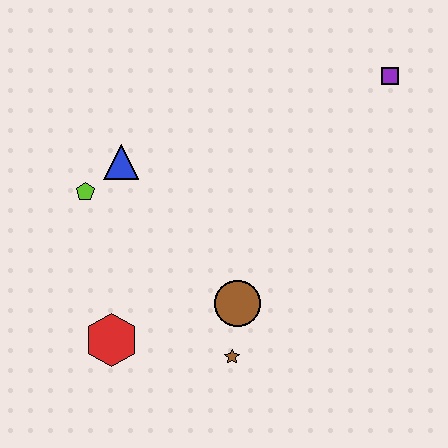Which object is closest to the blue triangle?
The lime pentagon is closest to the blue triangle.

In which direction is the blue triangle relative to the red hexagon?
The blue triangle is above the red hexagon.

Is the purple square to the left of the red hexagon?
No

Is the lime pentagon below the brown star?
No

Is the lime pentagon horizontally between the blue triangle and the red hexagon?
No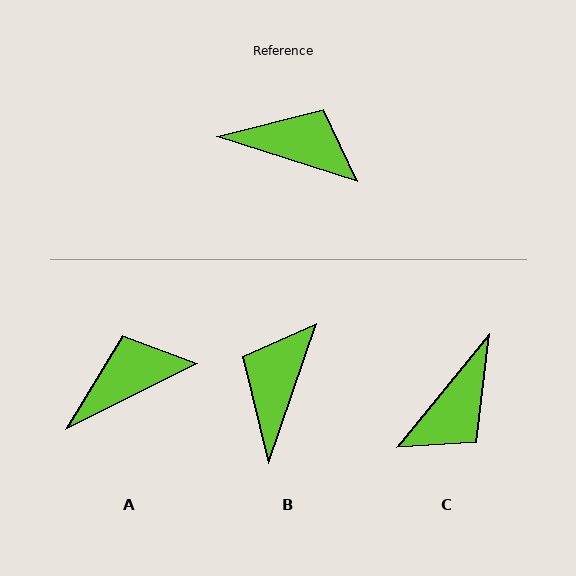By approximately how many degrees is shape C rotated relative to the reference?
Approximately 111 degrees clockwise.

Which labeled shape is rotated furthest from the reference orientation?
C, about 111 degrees away.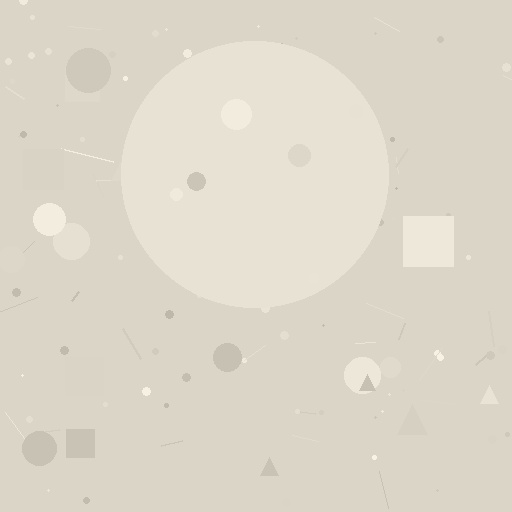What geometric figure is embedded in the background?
A circle is embedded in the background.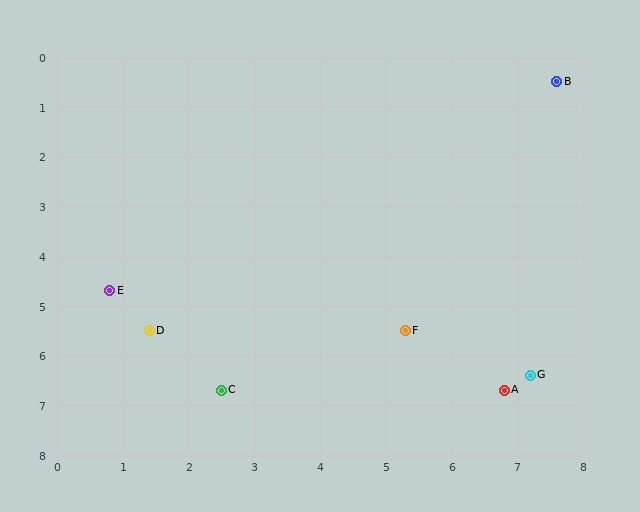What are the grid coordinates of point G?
Point G is at approximately (7.2, 6.4).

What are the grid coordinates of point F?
Point F is at approximately (5.3, 5.5).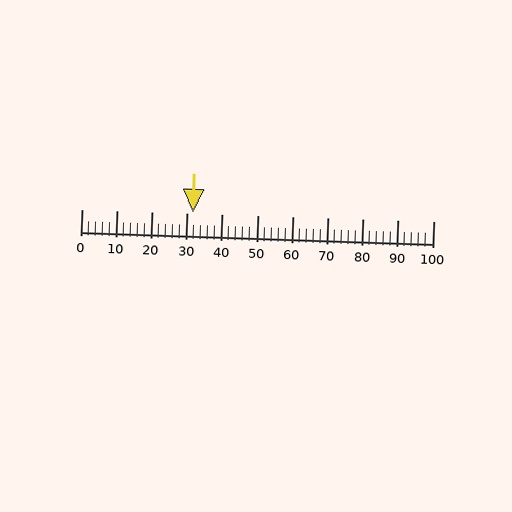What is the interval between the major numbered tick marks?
The major tick marks are spaced 10 units apart.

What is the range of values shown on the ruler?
The ruler shows values from 0 to 100.